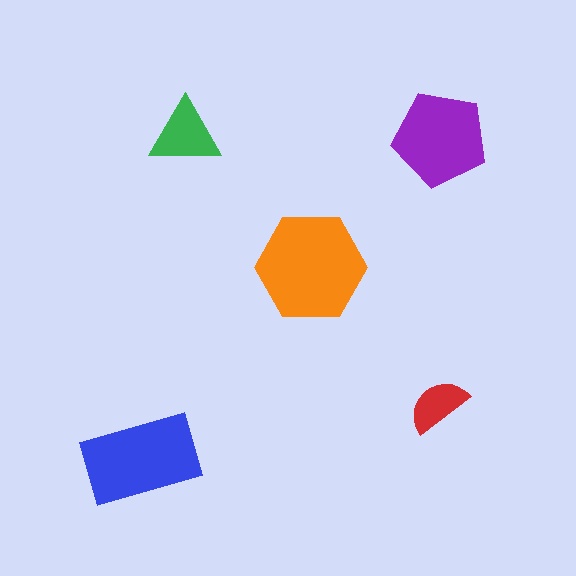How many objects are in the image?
There are 5 objects in the image.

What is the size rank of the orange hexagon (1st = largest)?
1st.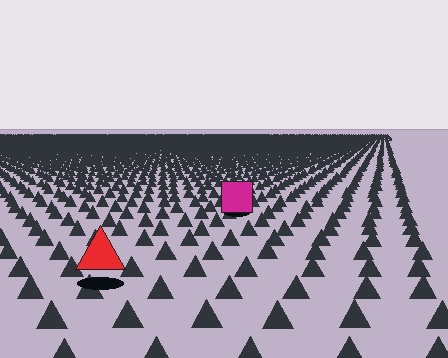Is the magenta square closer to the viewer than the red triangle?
No. The red triangle is closer — you can tell from the texture gradient: the ground texture is coarser near it.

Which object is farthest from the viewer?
The magenta square is farthest from the viewer. It appears smaller and the ground texture around it is denser.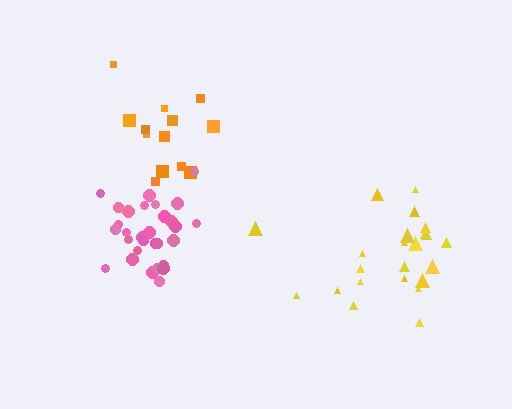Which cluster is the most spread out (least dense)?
Yellow.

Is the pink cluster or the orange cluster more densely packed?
Pink.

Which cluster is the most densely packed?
Pink.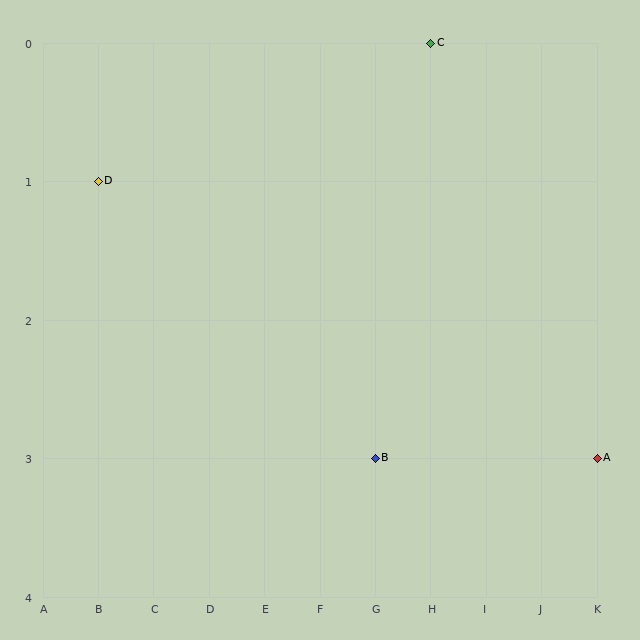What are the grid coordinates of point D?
Point D is at grid coordinates (B, 1).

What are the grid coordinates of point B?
Point B is at grid coordinates (G, 3).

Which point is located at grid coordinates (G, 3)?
Point B is at (G, 3).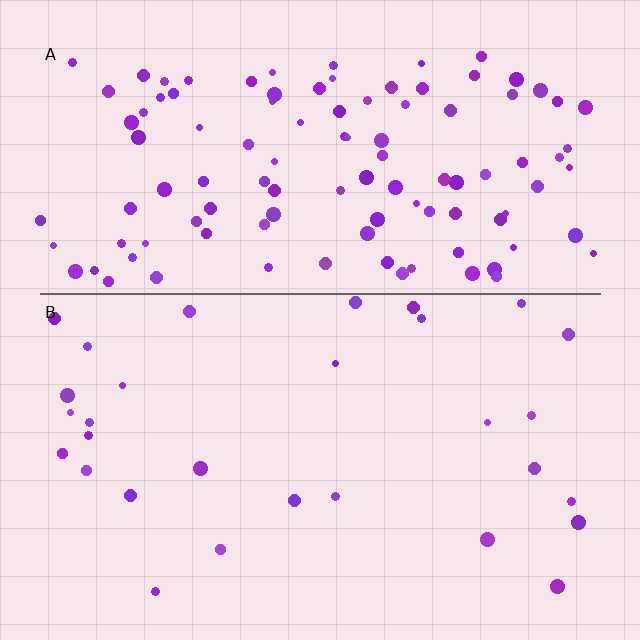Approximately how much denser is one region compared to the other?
Approximately 3.7× — region A over region B.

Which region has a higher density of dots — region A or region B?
A (the top).